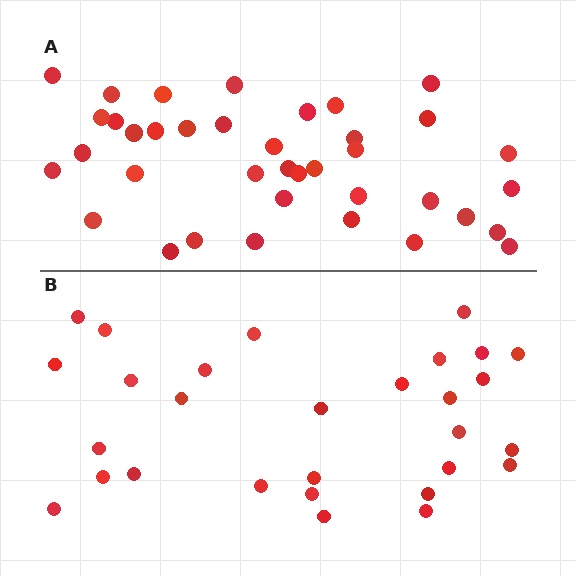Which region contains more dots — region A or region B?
Region A (the top region) has more dots.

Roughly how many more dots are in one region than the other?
Region A has roughly 8 or so more dots than region B.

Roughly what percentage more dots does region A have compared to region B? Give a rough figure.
About 30% more.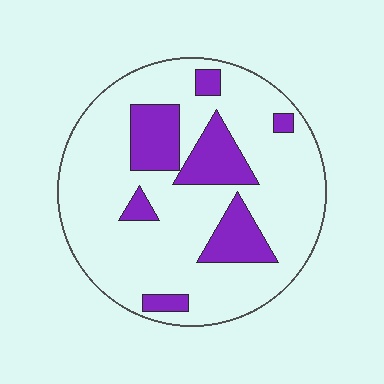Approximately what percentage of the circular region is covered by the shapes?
Approximately 20%.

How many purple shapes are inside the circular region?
7.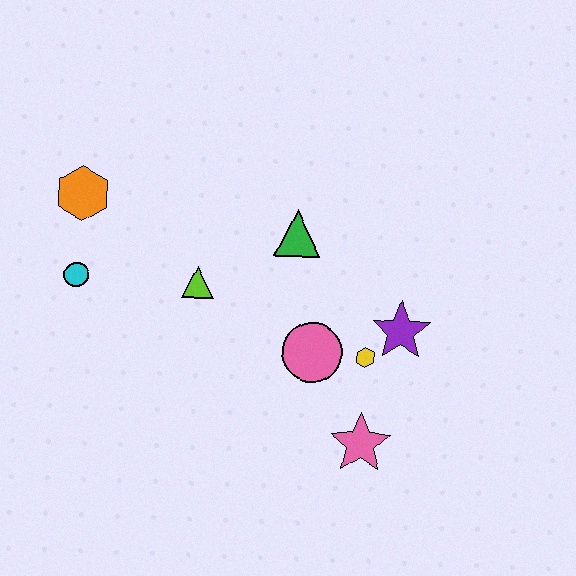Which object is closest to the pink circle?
The yellow hexagon is closest to the pink circle.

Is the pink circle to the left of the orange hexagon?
No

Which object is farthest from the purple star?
The orange hexagon is farthest from the purple star.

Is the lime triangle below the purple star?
No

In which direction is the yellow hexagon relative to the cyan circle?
The yellow hexagon is to the right of the cyan circle.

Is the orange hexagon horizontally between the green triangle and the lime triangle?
No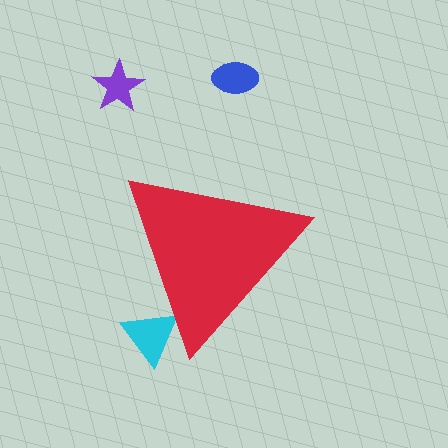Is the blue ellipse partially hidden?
No, the blue ellipse is fully visible.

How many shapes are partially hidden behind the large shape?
1 shape is partially hidden.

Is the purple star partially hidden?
No, the purple star is fully visible.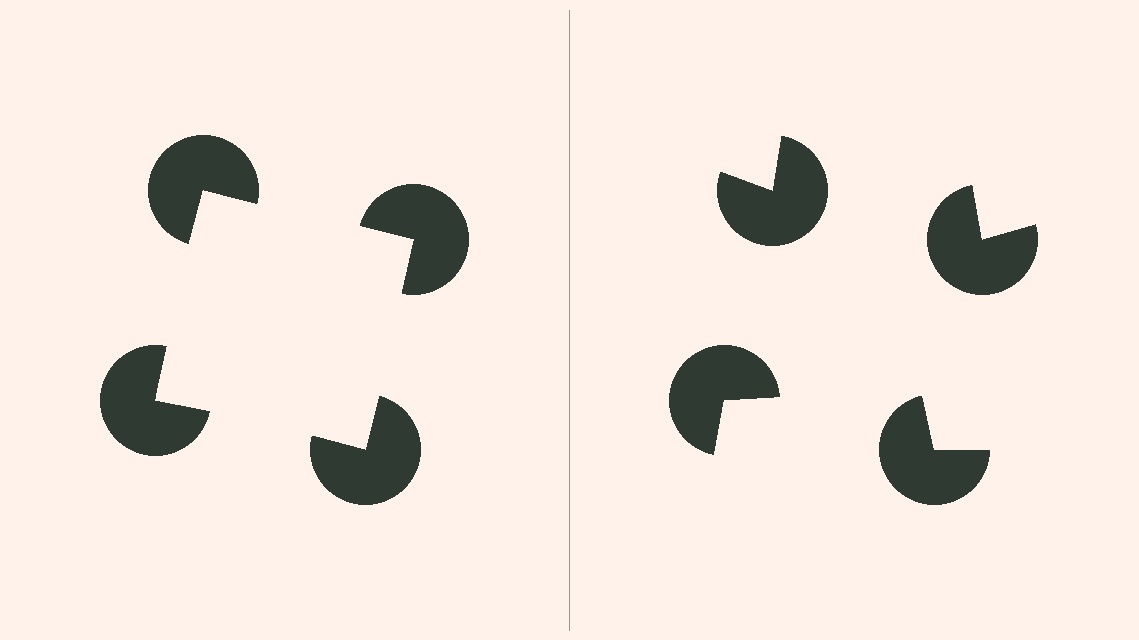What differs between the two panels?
The pac-man discs are positioned identically on both sides; only the wedge orientations differ. On the left they align to a square; on the right they are misaligned.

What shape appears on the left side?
An illusory square.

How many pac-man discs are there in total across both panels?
8 — 4 on each side.